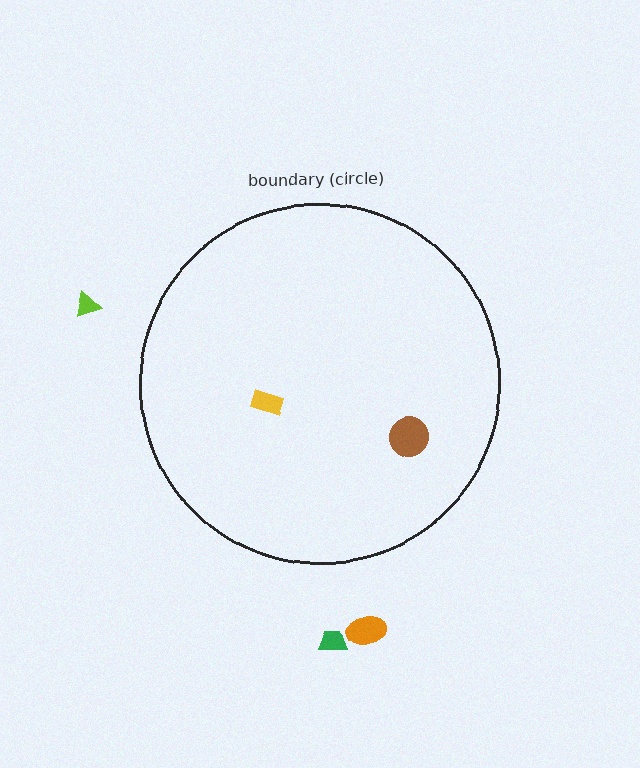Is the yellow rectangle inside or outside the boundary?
Inside.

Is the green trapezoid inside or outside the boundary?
Outside.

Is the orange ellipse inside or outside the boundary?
Outside.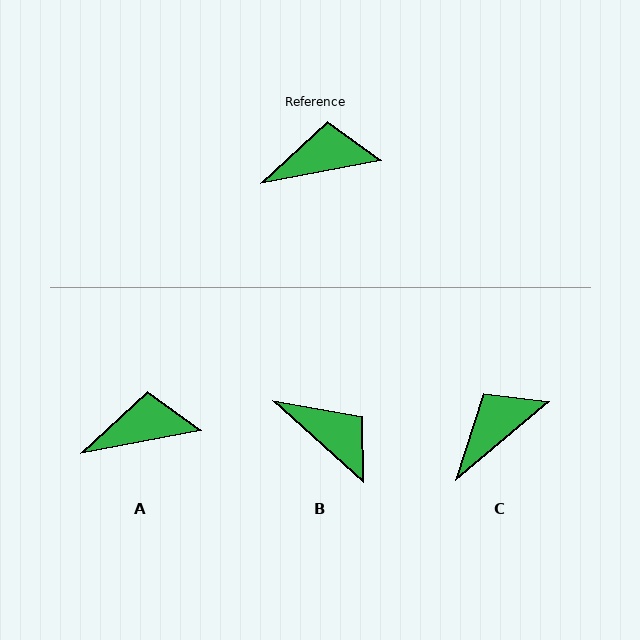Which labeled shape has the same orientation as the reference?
A.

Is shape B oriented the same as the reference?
No, it is off by about 53 degrees.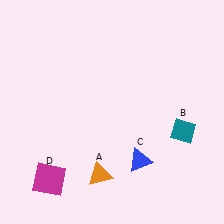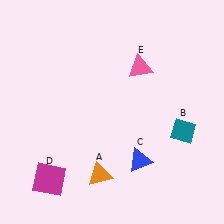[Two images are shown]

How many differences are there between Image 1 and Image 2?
There is 1 difference between the two images.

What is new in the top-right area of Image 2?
A pink triangle (E) was added in the top-right area of Image 2.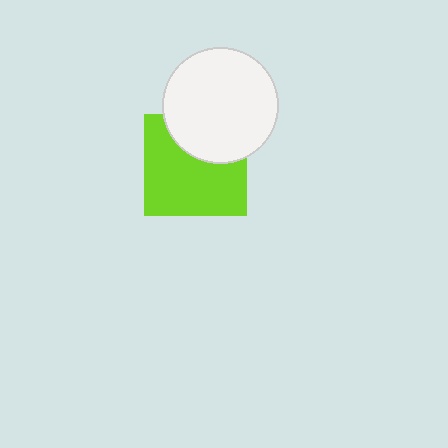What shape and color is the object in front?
The object in front is a white circle.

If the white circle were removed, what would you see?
You would see the complete lime square.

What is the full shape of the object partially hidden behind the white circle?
The partially hidden object is a lime square.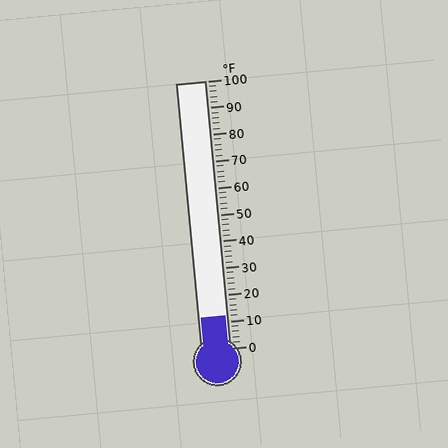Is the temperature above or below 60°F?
The temperature is below 60°F.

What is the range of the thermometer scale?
The thermometer scale ranges from 0°F to 100°F.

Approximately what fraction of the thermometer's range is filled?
The thermometer is filled to approximately 10% of its range.